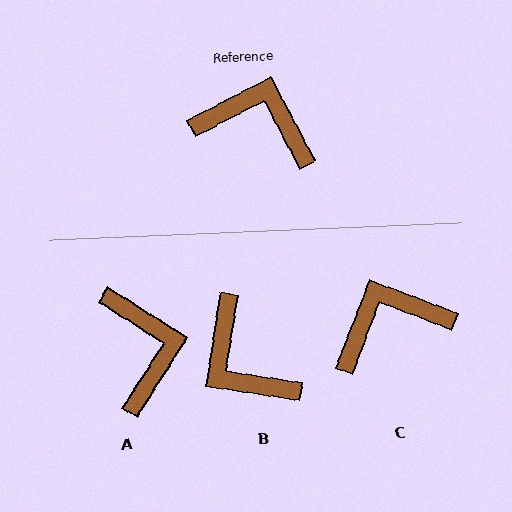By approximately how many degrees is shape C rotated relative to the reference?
Approximately 42 degrees counter-clockwise.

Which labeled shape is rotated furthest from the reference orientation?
B, about 144 degrees away.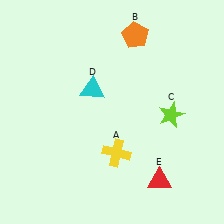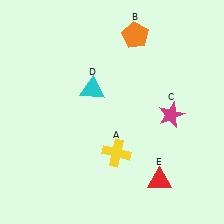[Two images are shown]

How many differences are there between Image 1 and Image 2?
There is 1 difference between the two images.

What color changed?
The star (C) changed from lime in Image 1 to magenta in Image 2.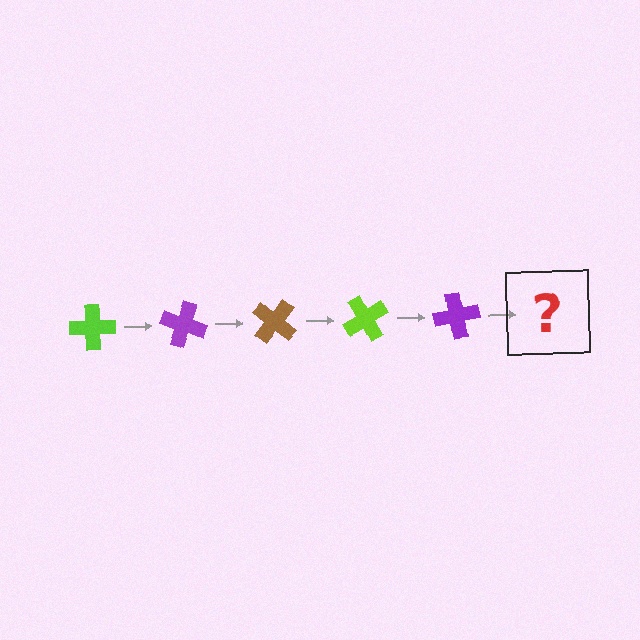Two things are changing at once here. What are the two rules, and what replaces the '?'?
The two rules are that it rotates 20 degrees each step and the color cycles through lime, purple, and brown. The '?' should be a brown cross, rotated 100 degrees from the start.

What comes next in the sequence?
The next element should be a brown cross, rotated 100 degrees from the start.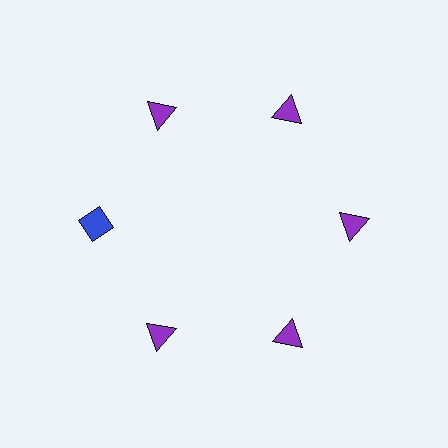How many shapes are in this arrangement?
There are 6 shapes arranged in a ring pattern.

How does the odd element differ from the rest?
It differs in both color (blue instead of purple) and shape (diamond instead of triangle).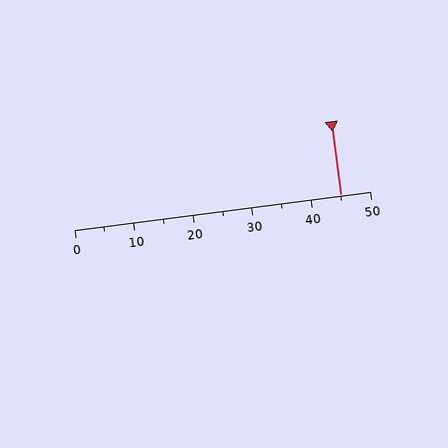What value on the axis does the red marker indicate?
The marker indicates approximately 45.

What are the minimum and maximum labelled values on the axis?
The axis runs from 0 to 50.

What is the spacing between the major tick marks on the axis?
The major ticks are spaced 10 apart.